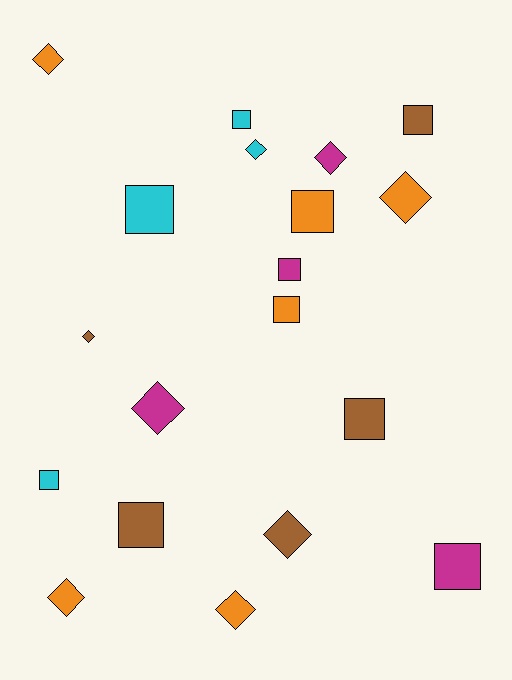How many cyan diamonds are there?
There is 1 cyan diamond.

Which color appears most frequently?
Orange, with 6 objects.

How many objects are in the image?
There are 19 objects.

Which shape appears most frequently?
Square, with 10 objects.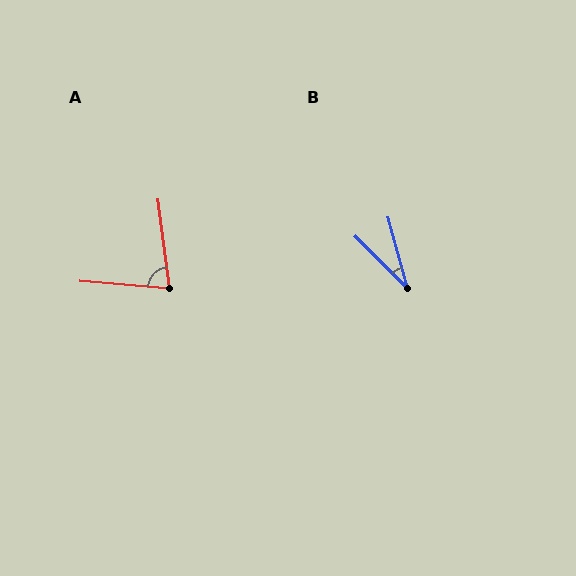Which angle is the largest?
A, at approximately 77 degrees.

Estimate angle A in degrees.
Approximately 77 degrees.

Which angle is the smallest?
B, at approximately 30 degrees.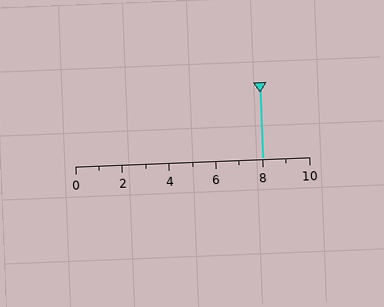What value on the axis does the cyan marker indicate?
The marker indicates approximately 8.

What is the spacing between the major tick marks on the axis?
The major ticks are spaced 2 apart.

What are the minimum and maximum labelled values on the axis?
The axis runs from 0 to 10.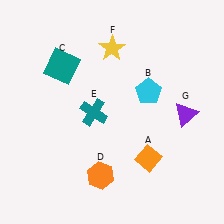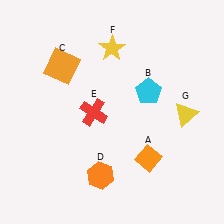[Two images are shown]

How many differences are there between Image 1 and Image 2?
There are 3 differences between the two images.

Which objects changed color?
C changed from teal to orange. E changed from teal to red. G changed from purple to yellow.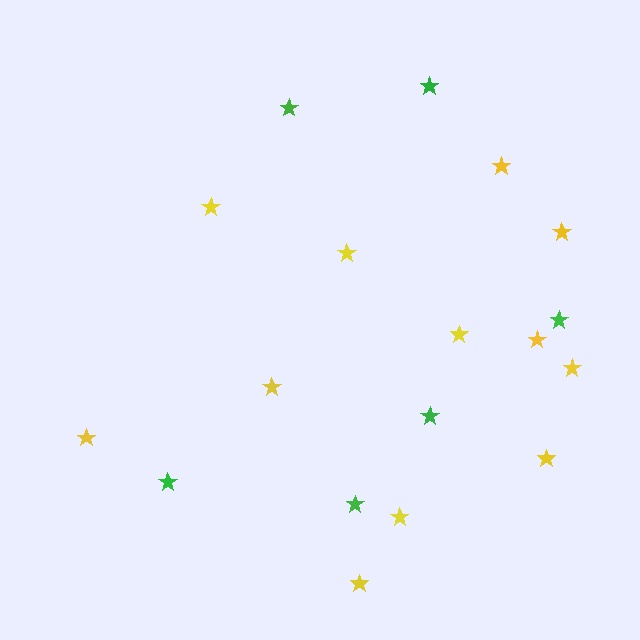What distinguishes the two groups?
There are 2 groups: one group of yellow stars (12) and one group of green stars (6).